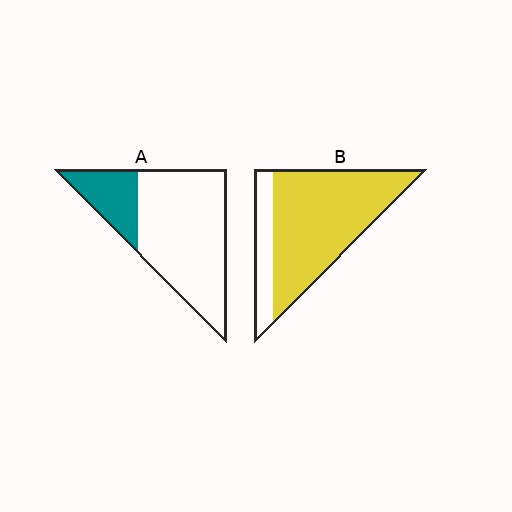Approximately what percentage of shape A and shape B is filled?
A is approximately 25% and B is approximately 80%.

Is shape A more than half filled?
No.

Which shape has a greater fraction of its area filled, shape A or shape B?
Shape B.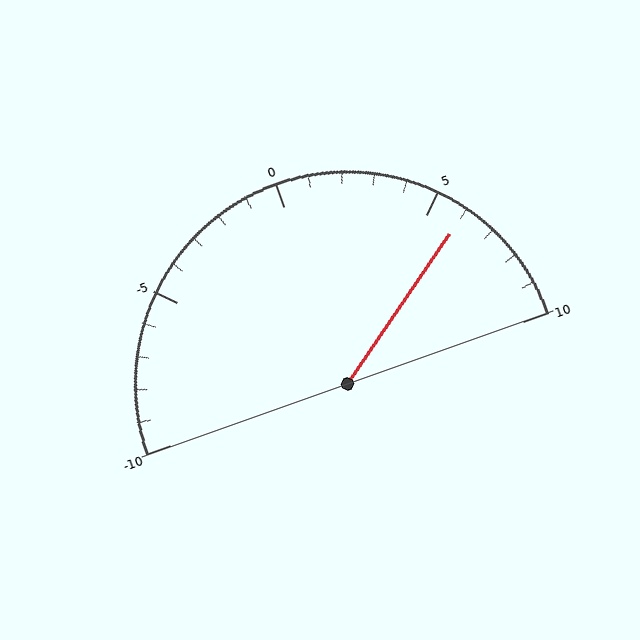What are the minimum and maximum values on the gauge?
The gauge ranges from -10 to 10.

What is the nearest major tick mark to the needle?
The nearest major tick mark is 5.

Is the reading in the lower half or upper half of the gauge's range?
The reading is in the upper half of the range (-10 to 10).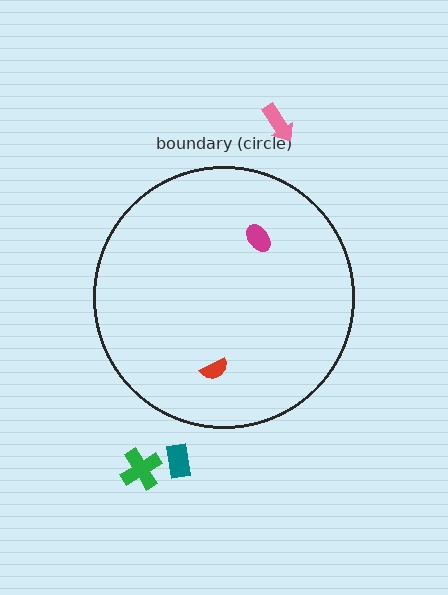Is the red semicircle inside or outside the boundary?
Inside.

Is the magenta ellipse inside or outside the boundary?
Inside.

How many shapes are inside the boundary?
2 inside, 3 outside.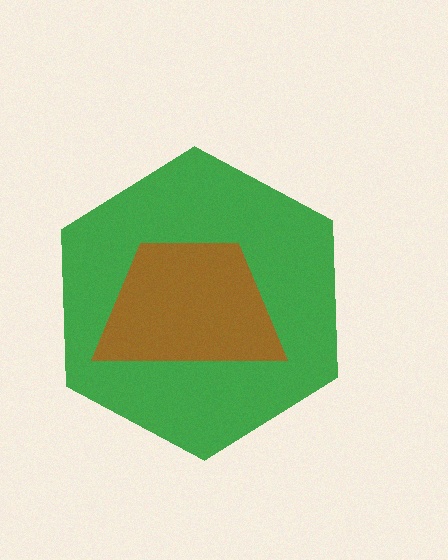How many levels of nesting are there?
2.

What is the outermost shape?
The green hexagon.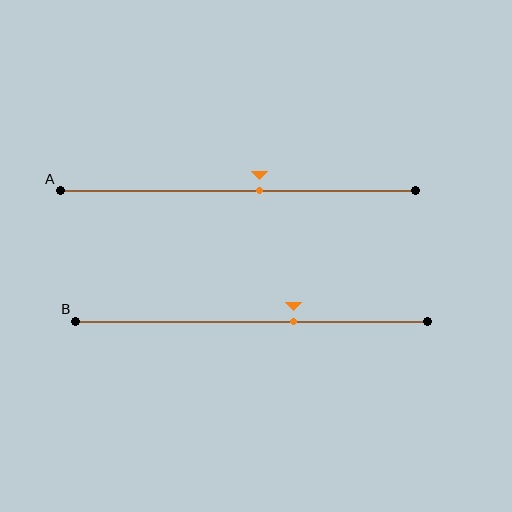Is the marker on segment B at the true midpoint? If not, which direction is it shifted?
No, the marker on segment B is shifted to the right by about 12% of the segment length.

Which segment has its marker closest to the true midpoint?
Segment A has its marker closest to the true midpoint.